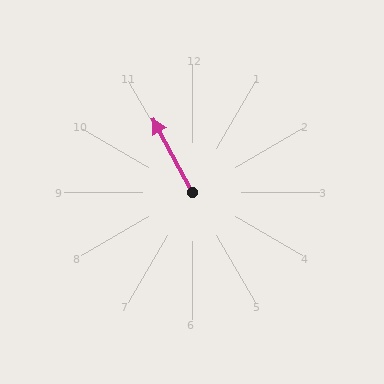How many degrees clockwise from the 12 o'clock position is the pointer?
Approximately 332 degrees.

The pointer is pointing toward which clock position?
Roughly 11 o'clock.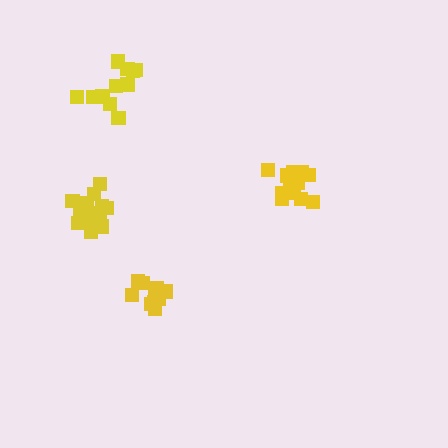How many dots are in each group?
Group 1: 10 dots, Group 2: 16 dots, Group 3: 15 dots, Group 4: 11 dots (52 total).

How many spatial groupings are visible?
There are 4 spatial groupings.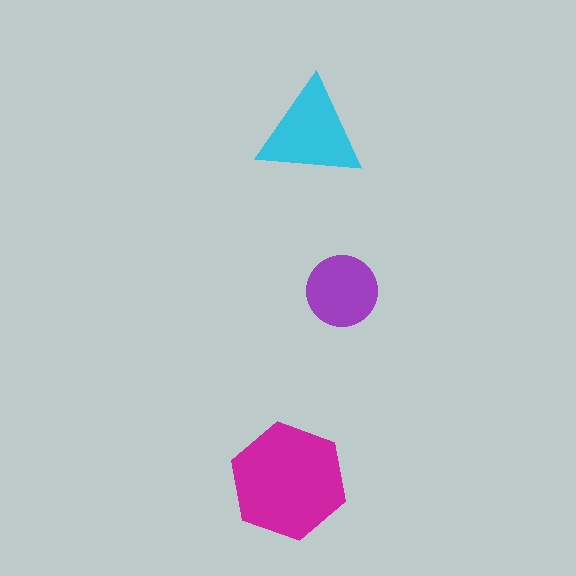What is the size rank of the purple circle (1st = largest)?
3rd.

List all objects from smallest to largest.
The purple circle, the cyan triangle, the magenta hexagon.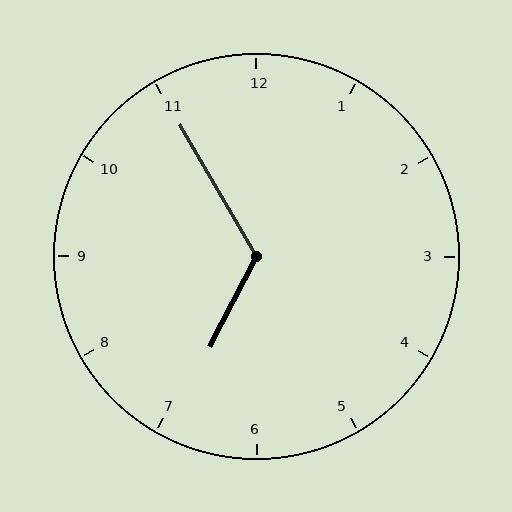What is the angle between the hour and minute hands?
Approximately 122 degrees.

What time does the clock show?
6:55.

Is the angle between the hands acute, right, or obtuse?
It is obtuse.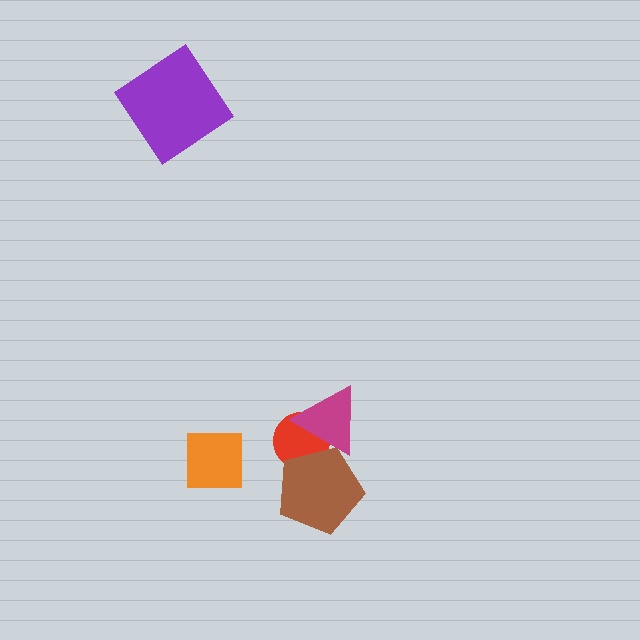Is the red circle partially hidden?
Yes, it is partially covered by another shape.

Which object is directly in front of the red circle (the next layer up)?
The brown pentagon is directly in front of the red circle.